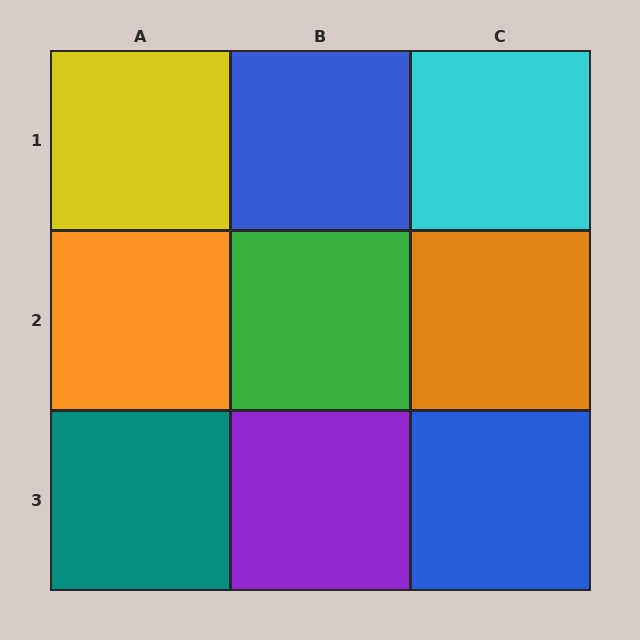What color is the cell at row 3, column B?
Purple.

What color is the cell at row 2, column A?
Orange.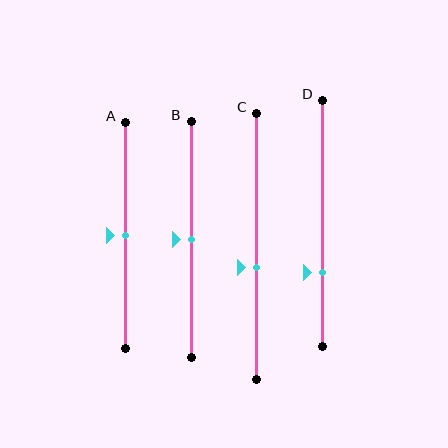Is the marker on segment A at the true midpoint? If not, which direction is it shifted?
Yes, the marker on segment A is at the true midpoint.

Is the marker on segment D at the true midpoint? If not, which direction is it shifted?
No, the marker on segment D is shifted downward by about 20% of the segment length.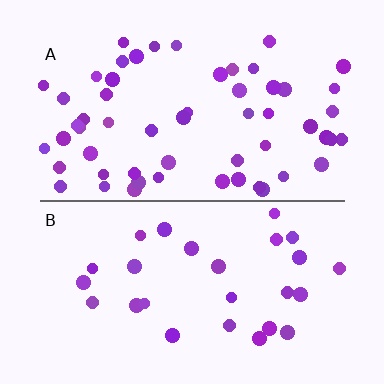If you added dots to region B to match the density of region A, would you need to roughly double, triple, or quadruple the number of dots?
Approximately double.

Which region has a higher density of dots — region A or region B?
A (the top).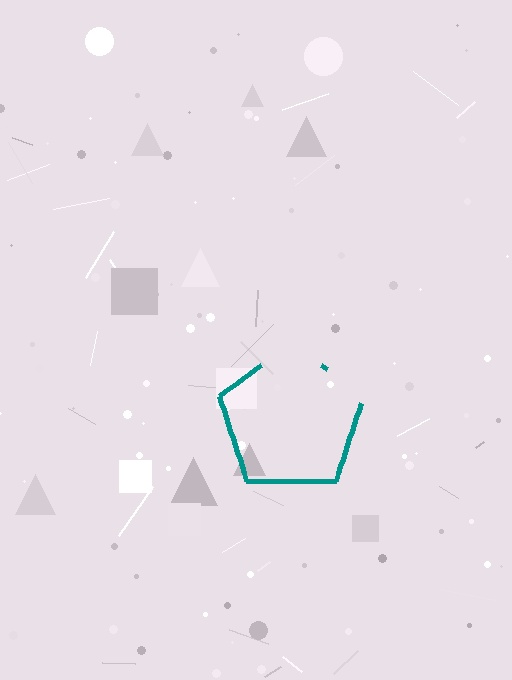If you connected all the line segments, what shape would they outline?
They would outline a pentagon.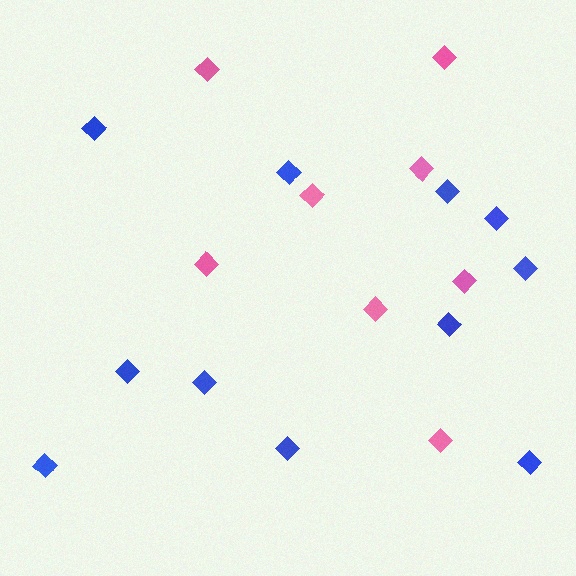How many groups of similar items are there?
There are 2 groups: one group of blue diamonds (11) and one group of pink diamonds (8).